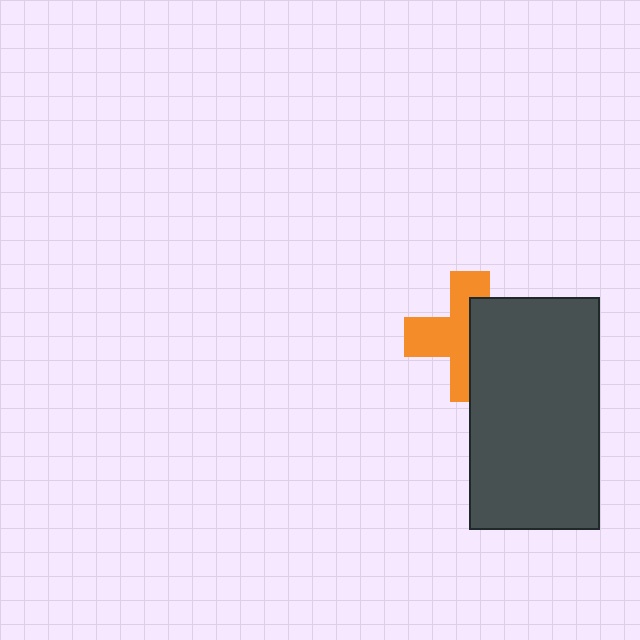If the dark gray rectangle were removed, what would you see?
You would see the complete orange cross.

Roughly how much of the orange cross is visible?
About half of it is visible (roughly 56%).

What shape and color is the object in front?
The object in front is a dark gray rectangle.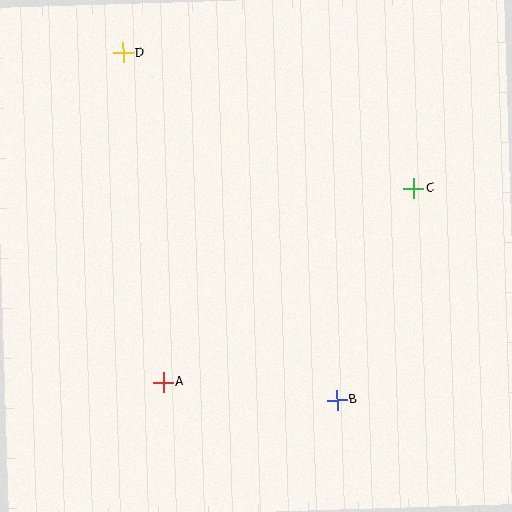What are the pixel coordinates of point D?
Point D is at (123, 53).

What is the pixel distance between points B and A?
The distance between B and A is 175 pixels.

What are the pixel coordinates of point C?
Point C is at (414, 188).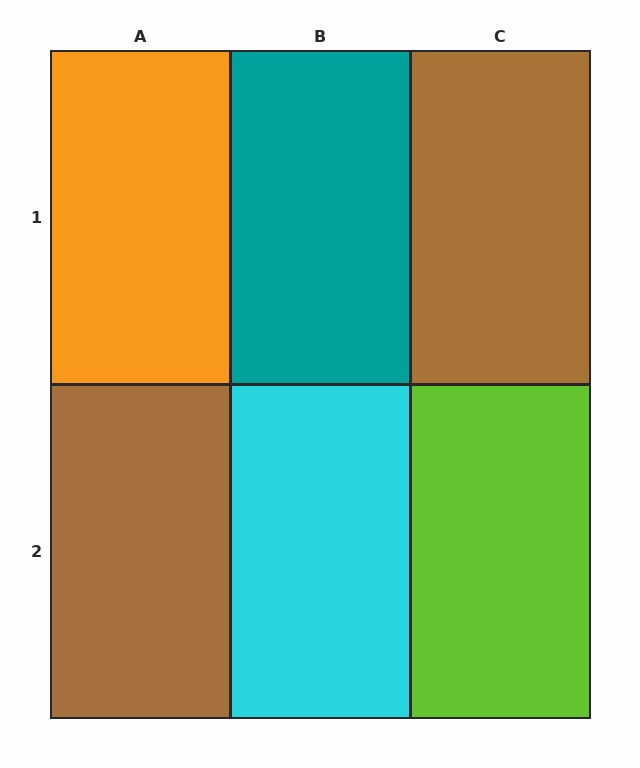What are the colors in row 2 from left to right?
Brown, cyan, lime.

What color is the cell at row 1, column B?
Teal.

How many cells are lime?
1 cell is lime.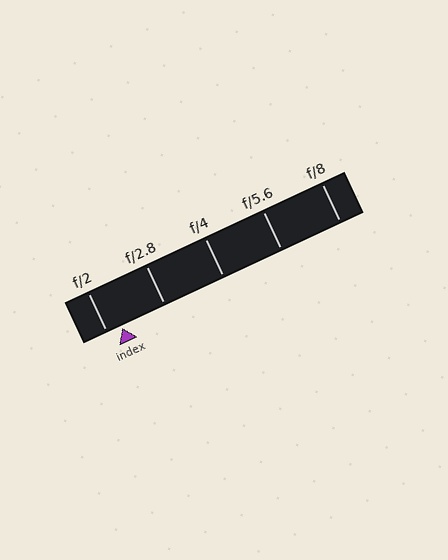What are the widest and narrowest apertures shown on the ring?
The widest aperture shown is f/2 and the narrowest is f/8.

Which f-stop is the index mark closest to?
The index mark is closest to f/2.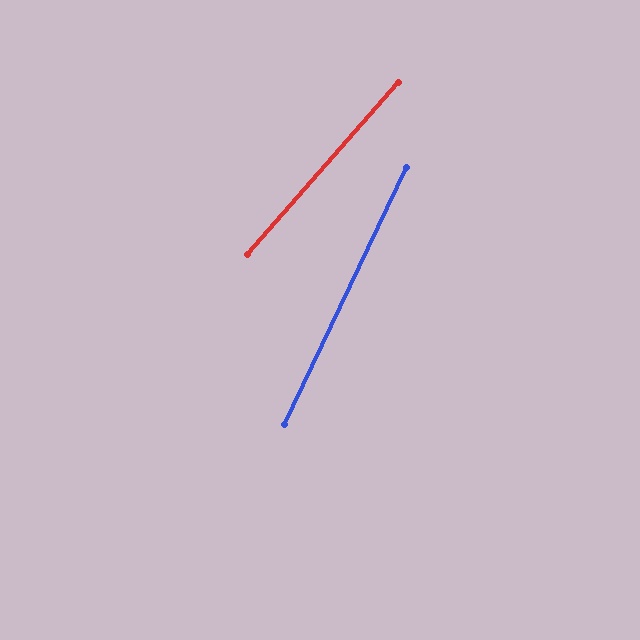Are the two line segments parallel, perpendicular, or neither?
Neither parallel nor perpendicular — they differ by about 16°.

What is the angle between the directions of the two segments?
Approximately 16 degrees.